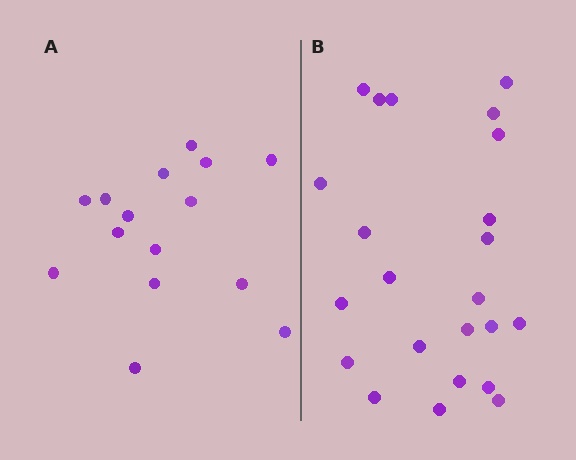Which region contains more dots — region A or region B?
Region B (the right region) has more dots.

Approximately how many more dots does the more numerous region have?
Region B has roughly 8 or so more dots than region A.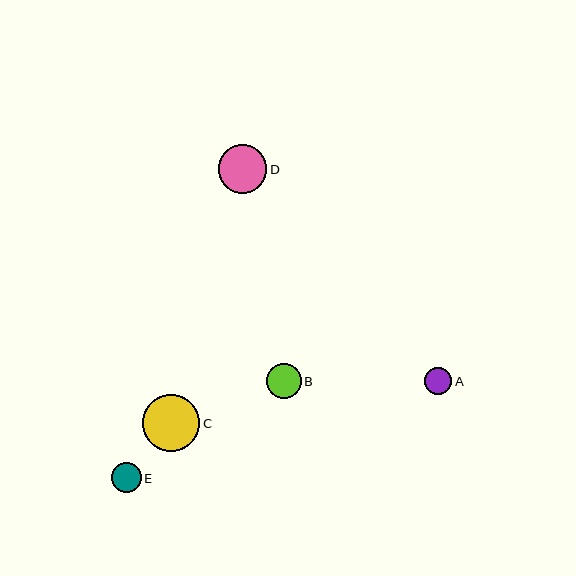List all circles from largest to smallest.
From largest to smallest: C, D, B, E, A.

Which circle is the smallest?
Circle A is the smallest with a size of approximately 27 pixels.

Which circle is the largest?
Circle C is the largest with a size of approximately 57 pixels.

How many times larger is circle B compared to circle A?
Circle B is approximately 1.3 times the size of circle A.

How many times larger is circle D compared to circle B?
Circle D is approximately 1.4 times the size of circle B.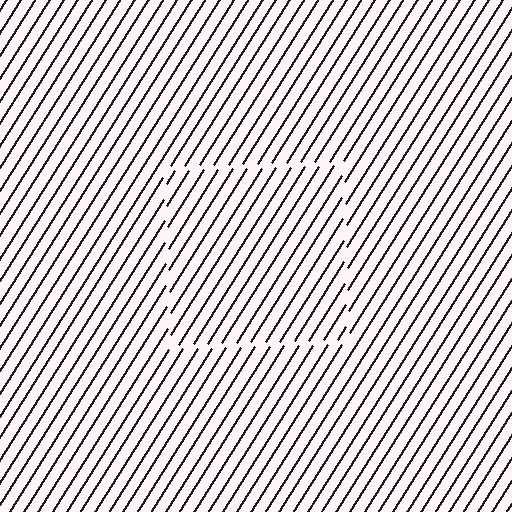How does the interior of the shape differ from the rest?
The interior of the shape contains the same grating, shifted by half a period — the contour is defined by the phase discontinuity where line-ends from the inner and outer gratings abut.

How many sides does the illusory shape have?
4 sides — the line-ends trace a square.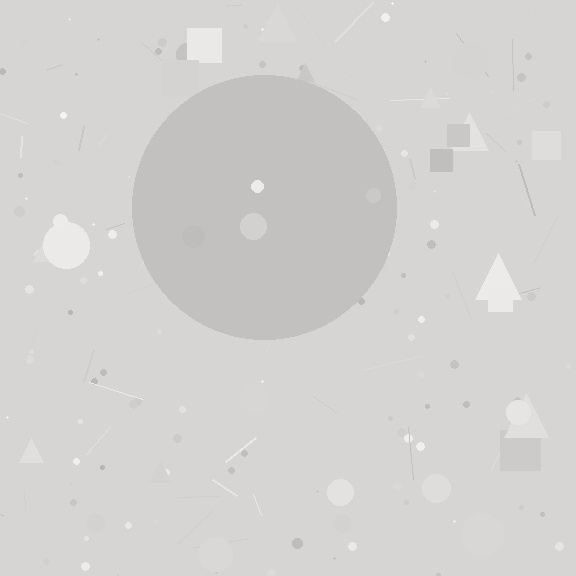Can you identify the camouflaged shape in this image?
The camouflaged shape is a circle.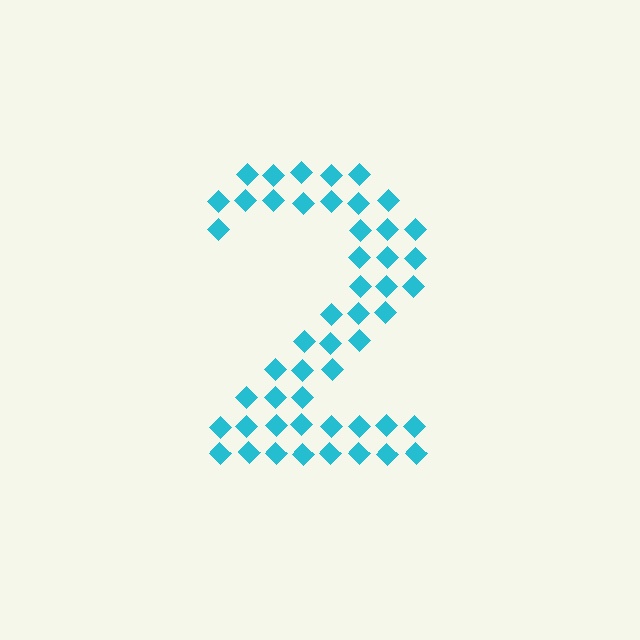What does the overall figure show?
The overall figure shows the digit 2.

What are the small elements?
The small elements are diamonds.